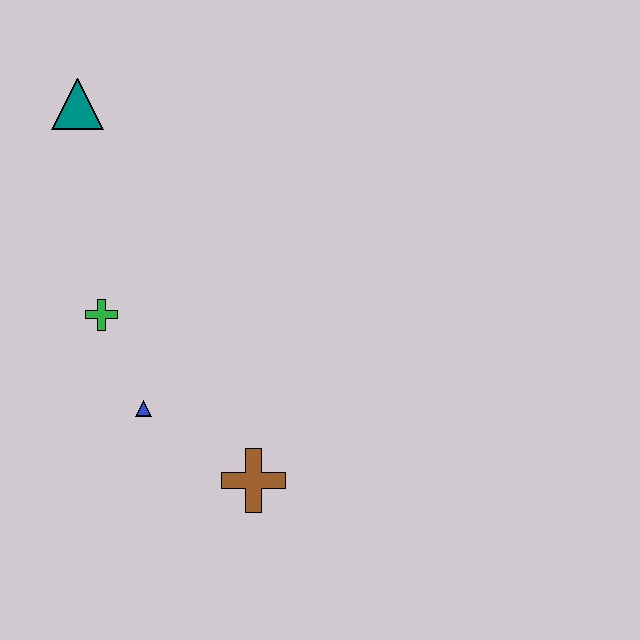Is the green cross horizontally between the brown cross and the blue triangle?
No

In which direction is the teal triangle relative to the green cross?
The teal triangle is above the green cross.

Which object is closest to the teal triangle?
The green cross is closest to the teal triangle.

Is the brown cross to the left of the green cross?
No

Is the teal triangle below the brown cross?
No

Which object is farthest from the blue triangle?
The teal triangle is farthest from the blue triangle.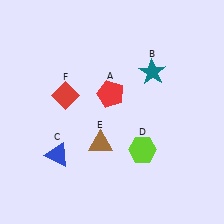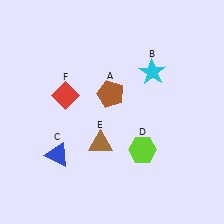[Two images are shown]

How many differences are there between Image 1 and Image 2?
There are 2 differences between the two images.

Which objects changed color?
A changed from red to brown. B changed from teal to cyan.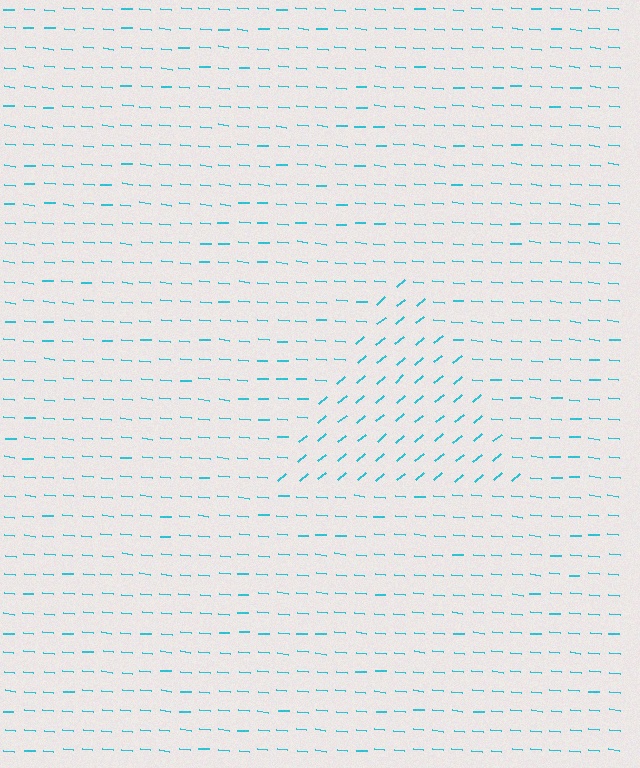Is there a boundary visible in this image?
Yes, there is a texture boundary formed by a change in line orientation.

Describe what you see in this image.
The image is filled with small cyan line segments. A triangle region in the image has lines oriented differently from the surrounding lines, creating a visible texture boundary.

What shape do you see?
I see a triangle.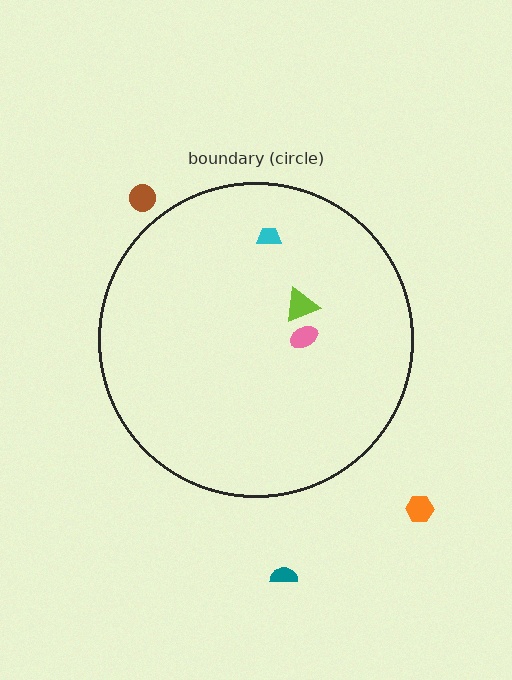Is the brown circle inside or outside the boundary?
Outside.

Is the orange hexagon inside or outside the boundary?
Outside.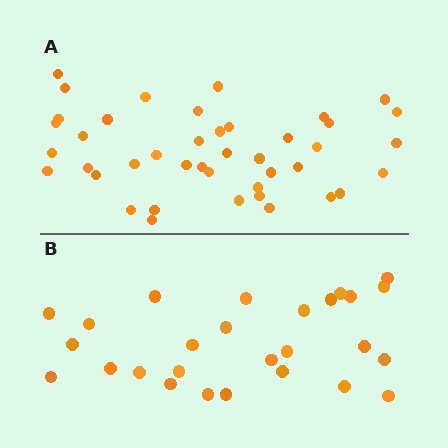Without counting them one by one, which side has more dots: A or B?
Region A (the top region) has more dots.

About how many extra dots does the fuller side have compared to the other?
Region A has approximately 15 more dots than region B.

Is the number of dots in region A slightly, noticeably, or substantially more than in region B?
Region A has substantially more. The ratio is roughly 1.6 to 1.